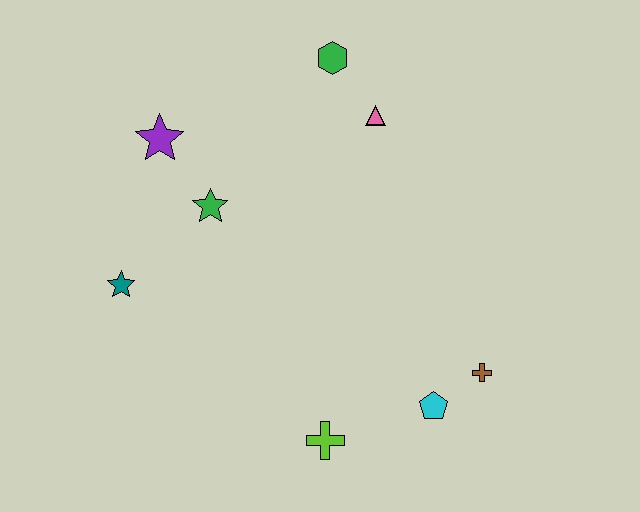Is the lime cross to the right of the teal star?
Yes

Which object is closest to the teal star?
The green star is closest to the teal star.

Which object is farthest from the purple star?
The brown cross is farthest from the purple star.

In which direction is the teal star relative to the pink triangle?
The teal star is to the left of the pink triangle.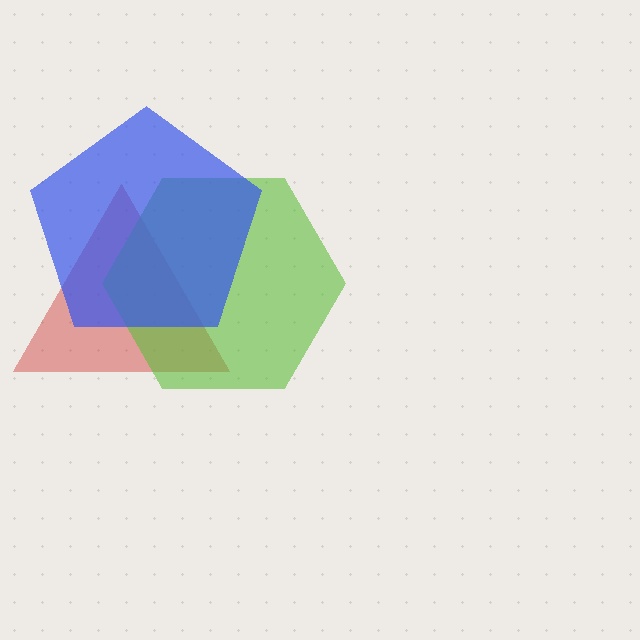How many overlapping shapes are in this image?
There are 3 overlapping shapes in the image.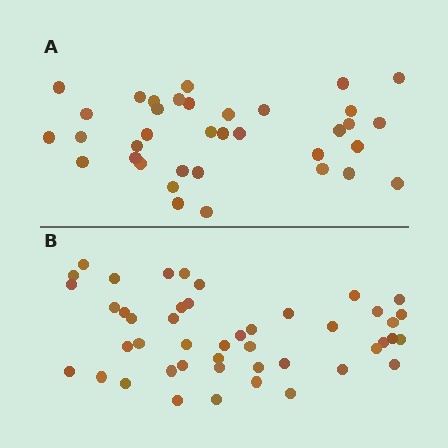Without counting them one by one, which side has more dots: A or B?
Region B (the bottom region) has more dots.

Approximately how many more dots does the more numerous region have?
Region B has roughly 10 or so more dots than region A.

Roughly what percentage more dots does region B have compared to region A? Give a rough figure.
About 30% more.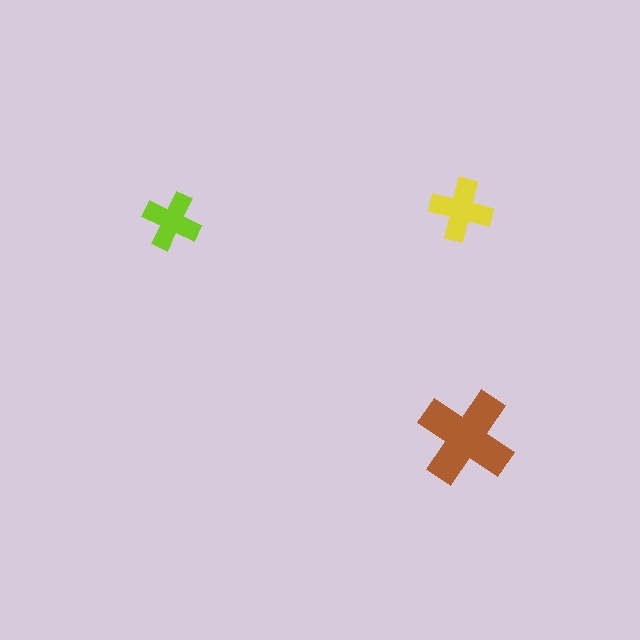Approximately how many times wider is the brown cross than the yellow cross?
About 1.5 times wider.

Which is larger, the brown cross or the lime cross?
The brown one.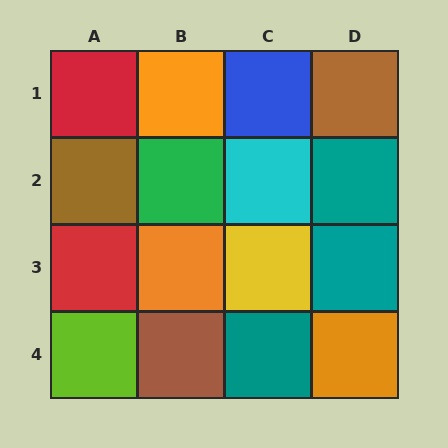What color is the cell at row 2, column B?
Green.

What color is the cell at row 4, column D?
Orange.